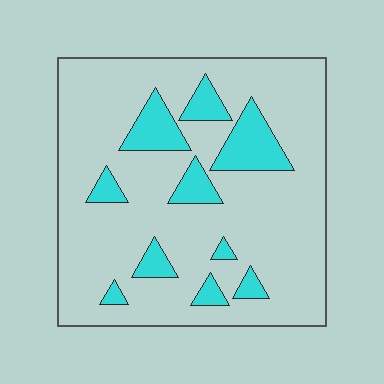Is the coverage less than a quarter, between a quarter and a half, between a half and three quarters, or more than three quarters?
Less than a quarter.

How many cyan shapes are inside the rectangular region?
10.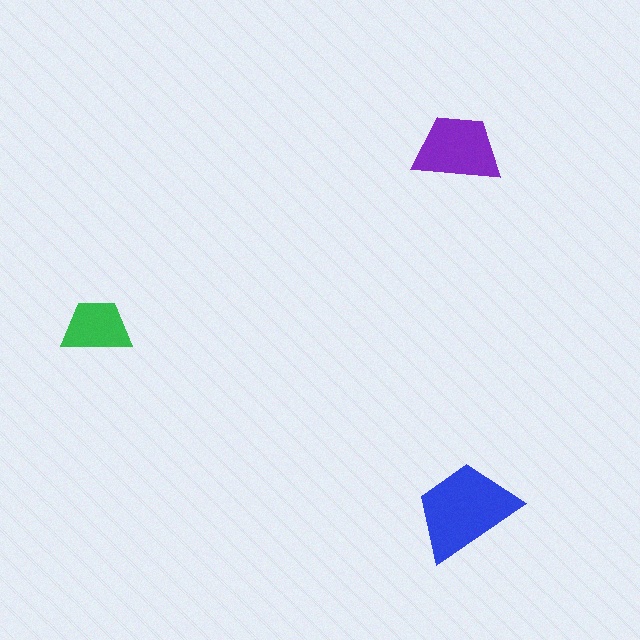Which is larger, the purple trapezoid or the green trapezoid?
The purple one.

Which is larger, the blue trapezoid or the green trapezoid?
The blue one.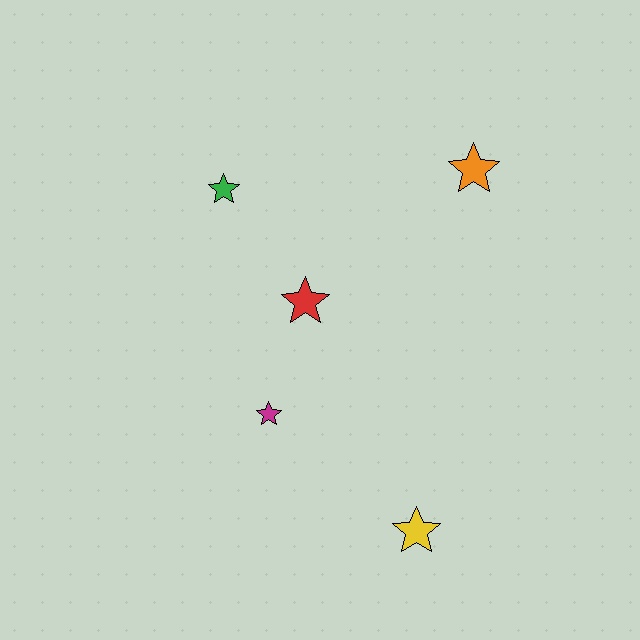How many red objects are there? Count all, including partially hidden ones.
There is 1 red object.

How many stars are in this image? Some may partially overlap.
There are 5 stars.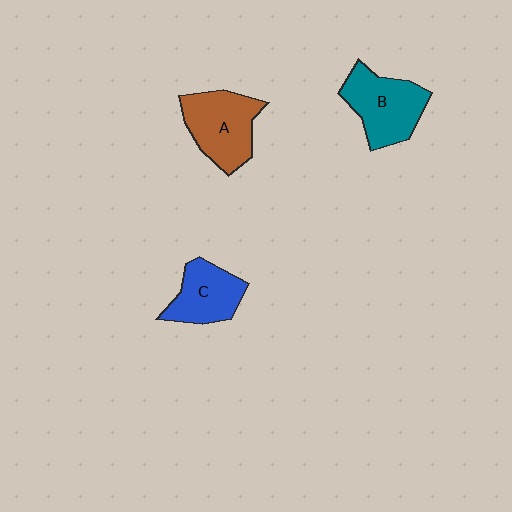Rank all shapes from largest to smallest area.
From largest to smallest: B (teal), A (brown), C (blue).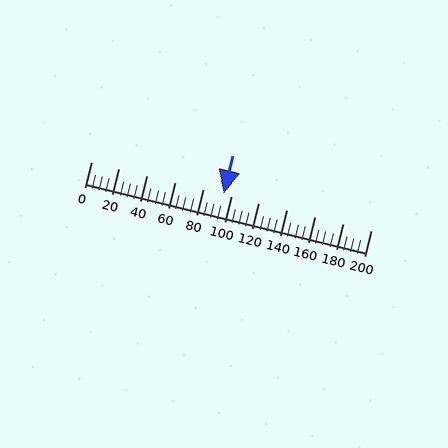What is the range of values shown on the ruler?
The ruler shows values from 0 to 200.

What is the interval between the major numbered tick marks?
The major tick marks are spaced 20 units apart.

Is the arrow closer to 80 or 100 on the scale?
The arrow is closer to 100.